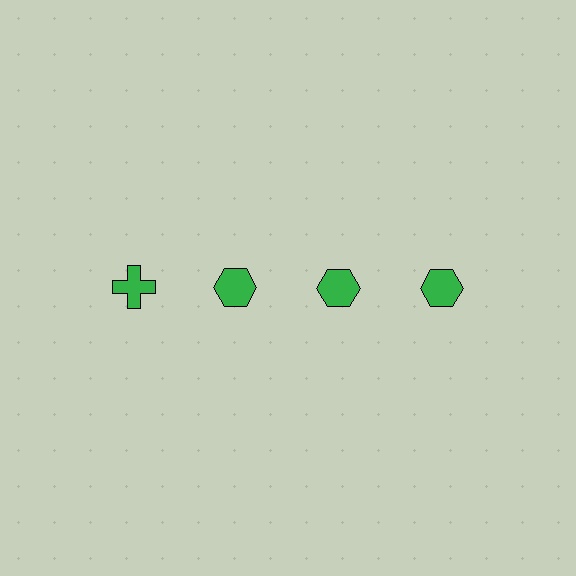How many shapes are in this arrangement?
There are 4 shapes arranged in a grid pattern.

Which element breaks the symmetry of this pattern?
The green cross in the top row, leftmost column breaks the symmetry. All other shapes are green hexagons.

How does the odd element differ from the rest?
It has a different shape: cross instead of hexagon.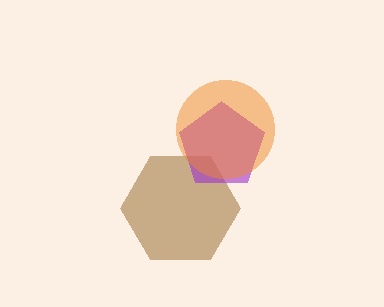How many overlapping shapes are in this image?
There are 3 overlapping shapes in the image.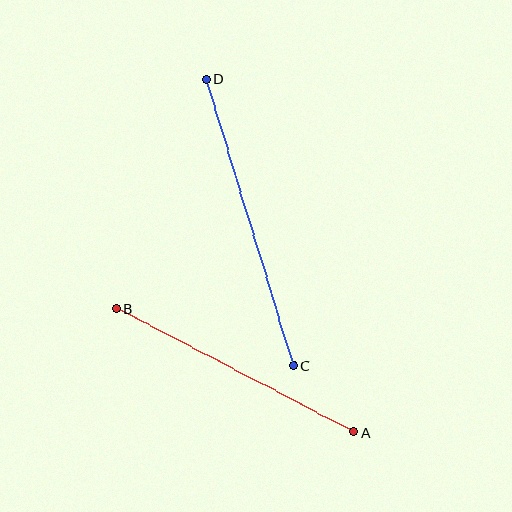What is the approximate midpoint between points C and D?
The midpoint is at approximately (250, 222) pixels.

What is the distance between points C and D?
The distance is approximately 300 pixels.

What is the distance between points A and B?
The distance is approximately 268 pixels.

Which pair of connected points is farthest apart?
Points C and D are farthest apart.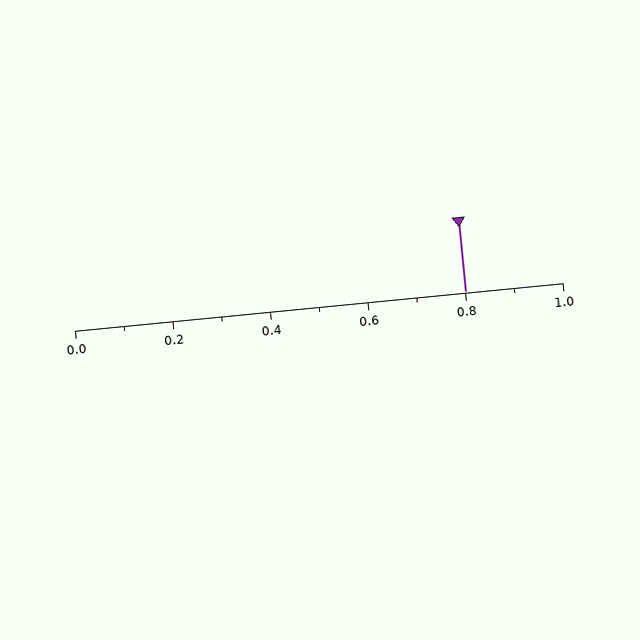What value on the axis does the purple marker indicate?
The marker indicates approximately 0.8.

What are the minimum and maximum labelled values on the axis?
The axis runs from 0.0 to 1.0.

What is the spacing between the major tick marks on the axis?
The major ticks are spaced 0.2 apart.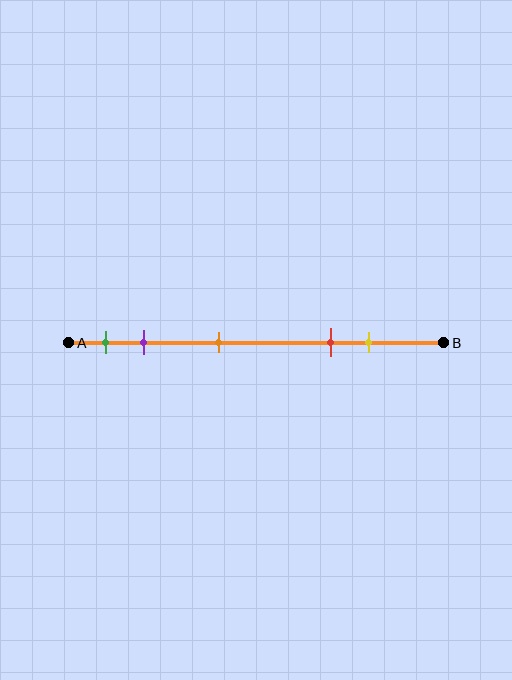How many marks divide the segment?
There are 5 marks dividing the segment.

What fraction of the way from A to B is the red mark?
The red mark is approximately 70% (0.7) of the way from A to B.